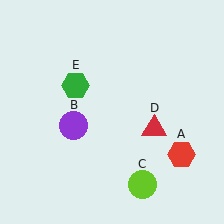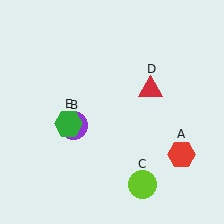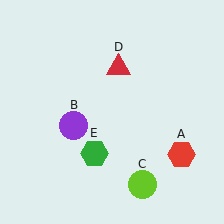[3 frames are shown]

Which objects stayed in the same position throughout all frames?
Red hexagon (object A) and purple circle (object B) and lime circle (object C) remained stationary.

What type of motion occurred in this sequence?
The red triangle (object D), green hexagon (object E) rotated counterclockwise around the center of the scene.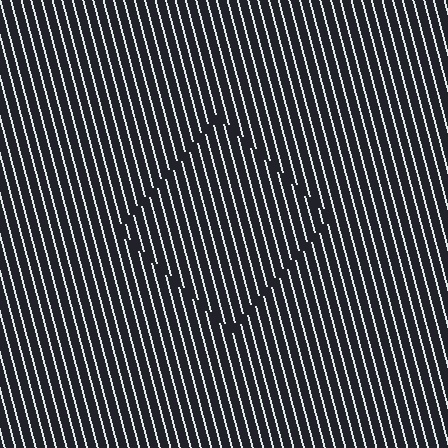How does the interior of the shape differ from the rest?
The interior of the shape contains the same grating, shifted by half a period — the contour is defined by the phase discontinuity where line-ends from the inner and outer gratings abut.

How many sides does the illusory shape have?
4 sides — the line-ends trace a square.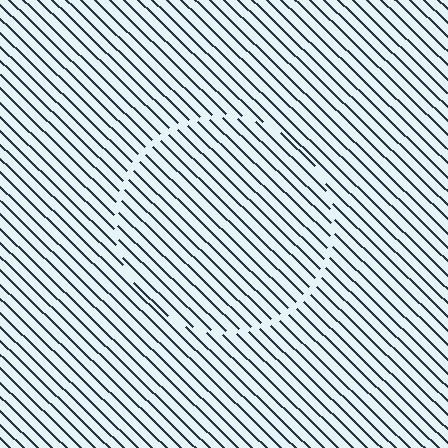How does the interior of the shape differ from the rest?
The interior of the shape contains the same grating, shifted by half a period — the contour is defined by the phase discontinuity where line-ends from the inner and outer gratings abut.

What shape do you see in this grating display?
An illusory circle. The interior of the shape contains the same grating, shifted by half a period — the contour is defined by the phase discontinuity where line-ends from the inner and outer gratings abut.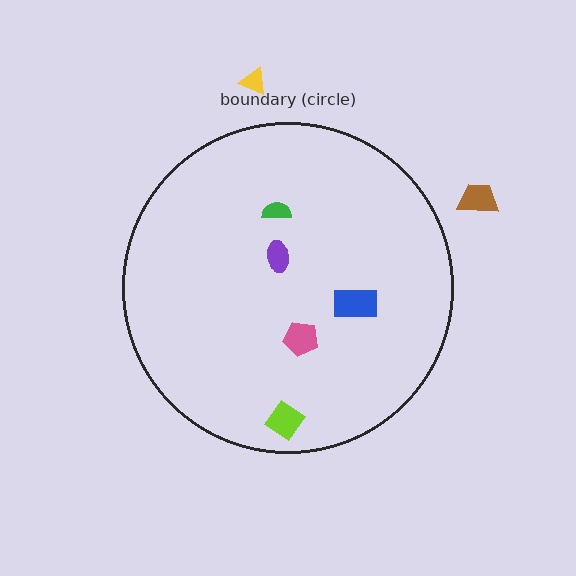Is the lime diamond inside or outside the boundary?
Inside.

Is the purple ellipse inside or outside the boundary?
Inside.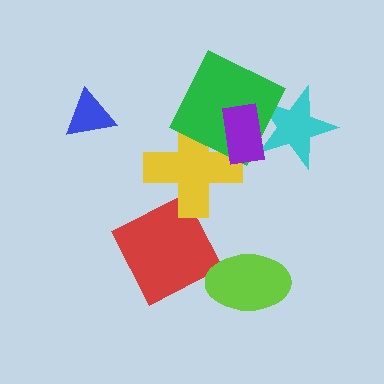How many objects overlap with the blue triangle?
0 objects overlap with the blue triangle.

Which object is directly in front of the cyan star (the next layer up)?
The green square is directly in front of the cyan star.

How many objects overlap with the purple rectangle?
3 objects overlap with the purple rectangle.